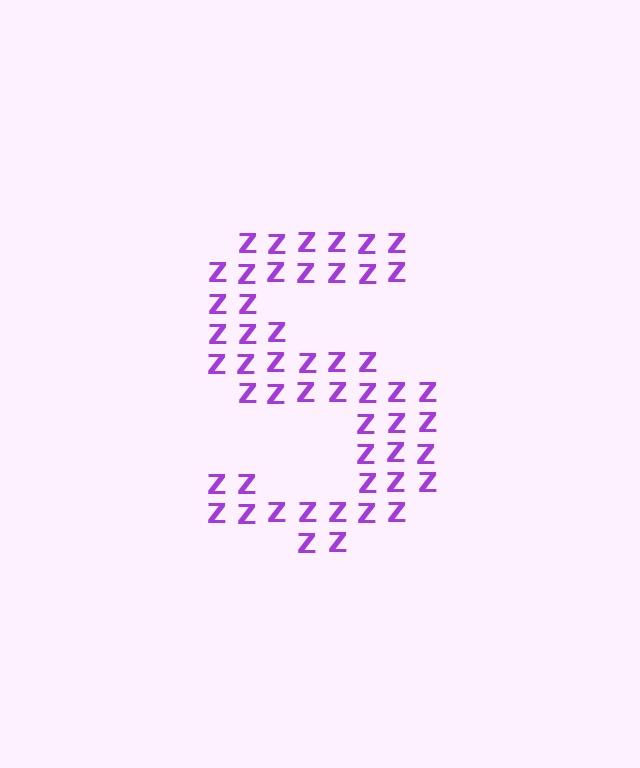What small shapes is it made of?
It is made of small letter Z's.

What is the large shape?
The large shape is the letter S.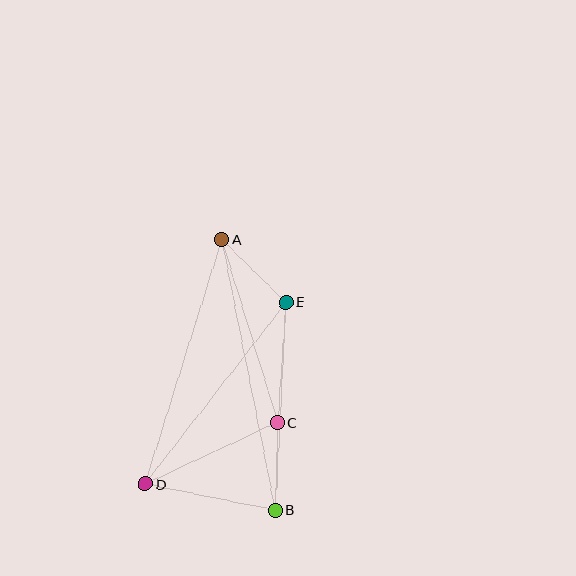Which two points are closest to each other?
Points B and C are closest to each other.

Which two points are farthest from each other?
Points A and B are farthest from each other.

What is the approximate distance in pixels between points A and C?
The distance between A and C is approximately 192 pixels.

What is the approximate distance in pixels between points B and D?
The distance between B and D is approximately 133 pixels.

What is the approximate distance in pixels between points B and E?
The distance between B and E is approximately 208 pixels.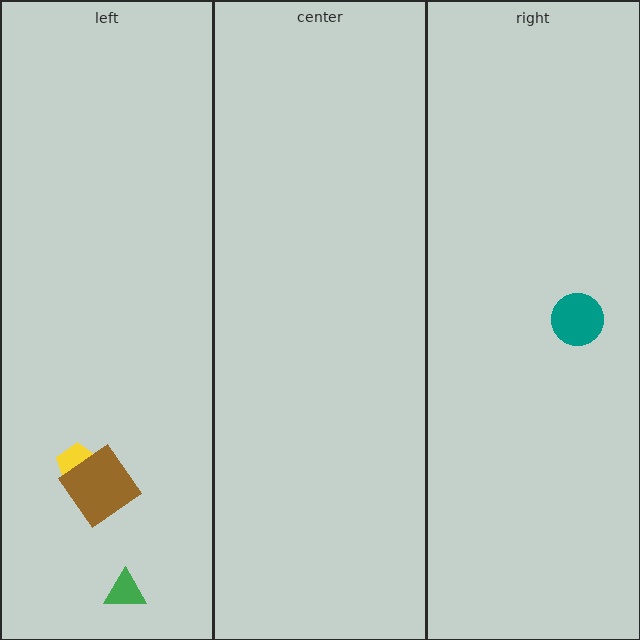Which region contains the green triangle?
The left region.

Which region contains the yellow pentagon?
The left region.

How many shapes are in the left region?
3.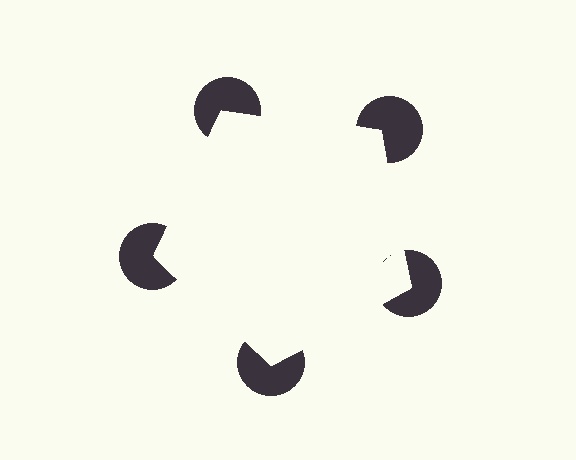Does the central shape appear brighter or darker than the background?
It typically appears slightly brighter than the background, even though no actual brightness change is drawn.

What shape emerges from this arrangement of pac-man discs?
An illusory pentagon — its edges are inferred from the aligned wedge cuts in the pac-man discs, not physically drawn.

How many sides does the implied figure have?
5 sides.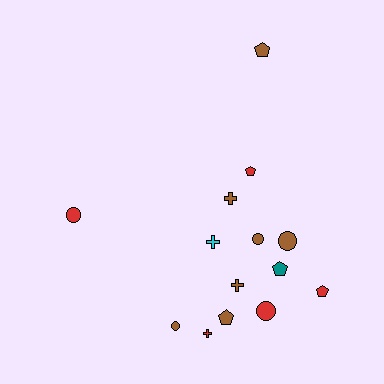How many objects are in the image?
There are 14 objects.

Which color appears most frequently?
Brown, with 7 objects.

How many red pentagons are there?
There are 2 red pentagons.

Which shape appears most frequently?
Pentagon, with 5 objects.